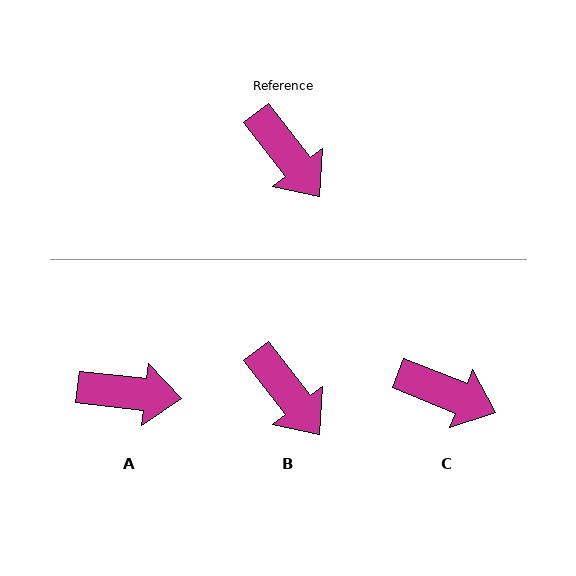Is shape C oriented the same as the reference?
No, it is off by about 31 degrees.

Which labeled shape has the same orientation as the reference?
B.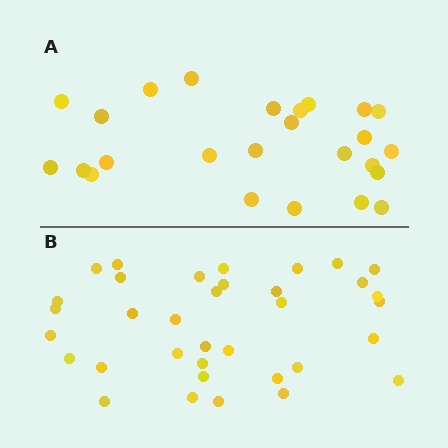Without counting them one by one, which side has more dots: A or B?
Region B (the bottom region) has more dots.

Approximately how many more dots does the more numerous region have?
Region B has roughly 10 or so more dots than region A.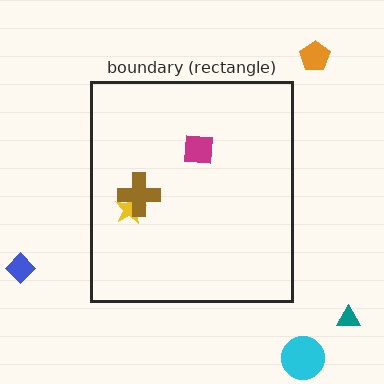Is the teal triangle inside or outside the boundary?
Outside.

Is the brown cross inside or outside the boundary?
Inside.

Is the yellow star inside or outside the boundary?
Inside.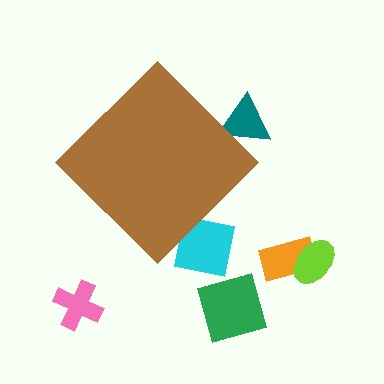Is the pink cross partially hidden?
No, the pink cross is fully visible.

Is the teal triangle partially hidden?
Yes, the teal triangle is partially hidden behind the brown diamond.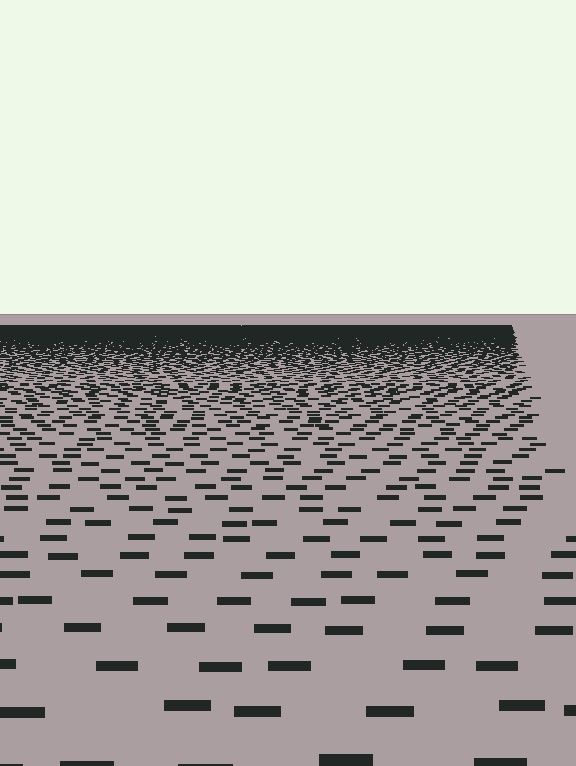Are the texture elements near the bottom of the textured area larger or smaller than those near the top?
Larger. Near the bottom, elements are closer to the viewer and appear at a bigger on-screen size.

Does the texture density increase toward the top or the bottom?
Density increases toward the top.